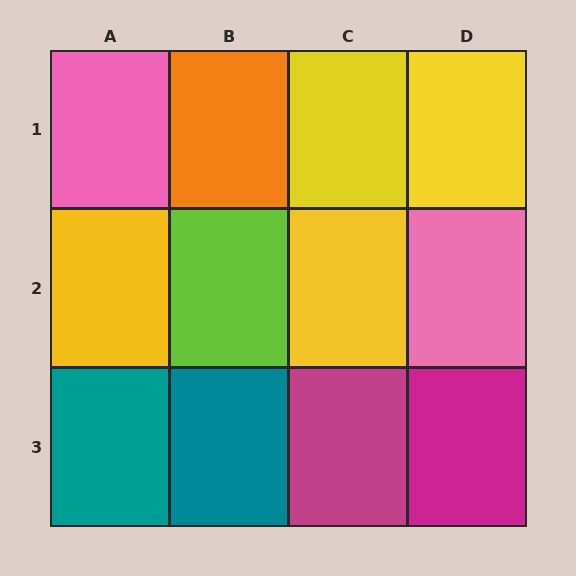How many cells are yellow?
4 cells are yellow.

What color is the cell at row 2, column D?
Pink.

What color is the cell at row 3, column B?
Teal.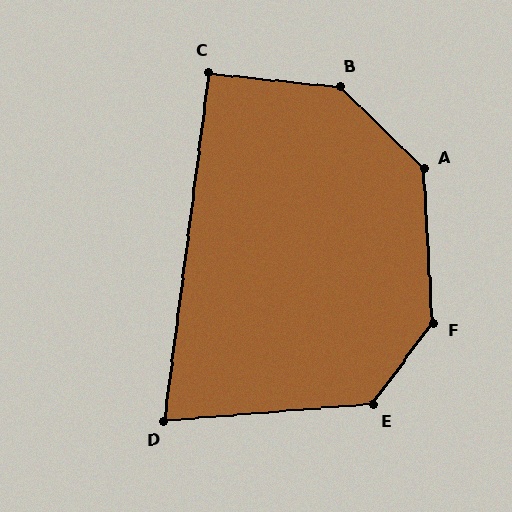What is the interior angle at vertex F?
Approximately 140 degrees (obtuse).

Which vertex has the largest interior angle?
B, at approximately 141 degrees.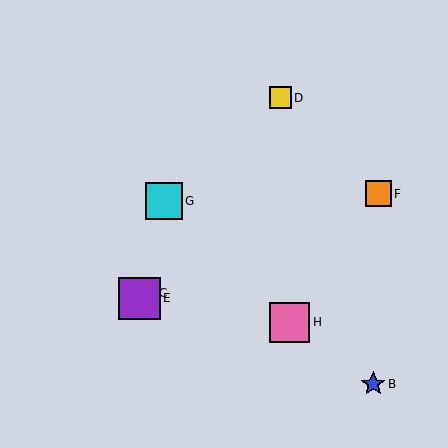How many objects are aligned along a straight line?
4 objects (A, C, D, E) are aligned along a straight line.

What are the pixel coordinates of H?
Object H is at (290, 322).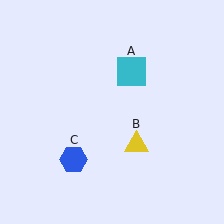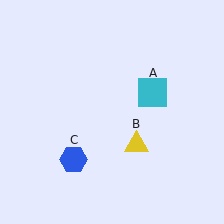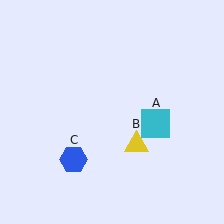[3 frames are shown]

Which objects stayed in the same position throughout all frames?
Yellow triangle (object B) and blue hexagon (object C) remained stationary.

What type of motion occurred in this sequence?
The cyan square (object A) rotated clockwise around the center of the scene.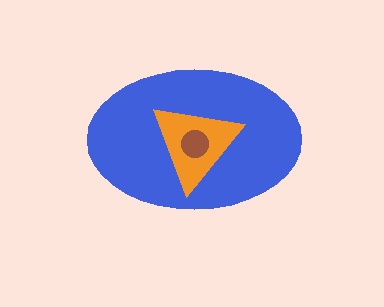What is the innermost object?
The brown circle.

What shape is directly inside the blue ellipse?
The orange triangle.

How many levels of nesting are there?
3.